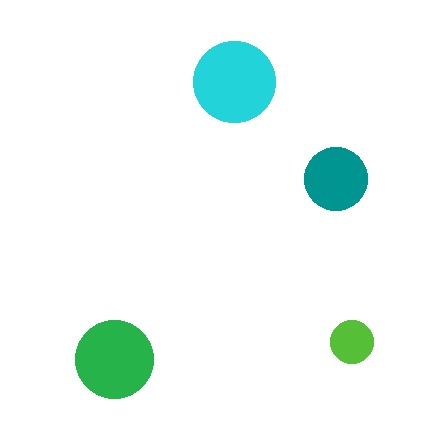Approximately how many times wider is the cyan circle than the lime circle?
About 2 times wider.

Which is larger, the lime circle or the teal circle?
The teal one.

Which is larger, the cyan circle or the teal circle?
The cyan one.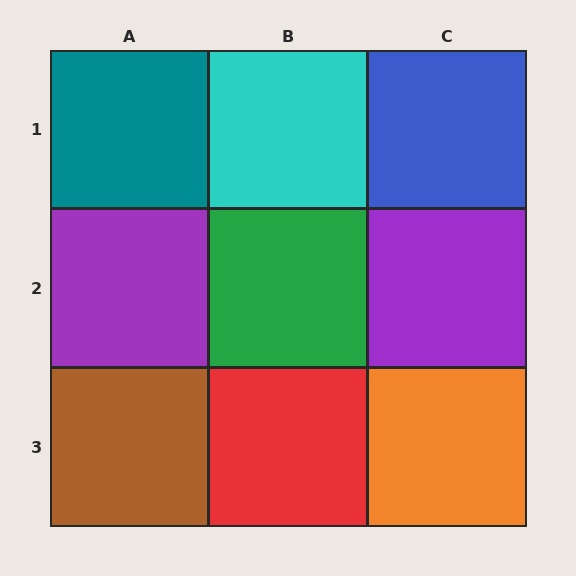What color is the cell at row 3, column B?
Red.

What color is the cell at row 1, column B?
Cyan.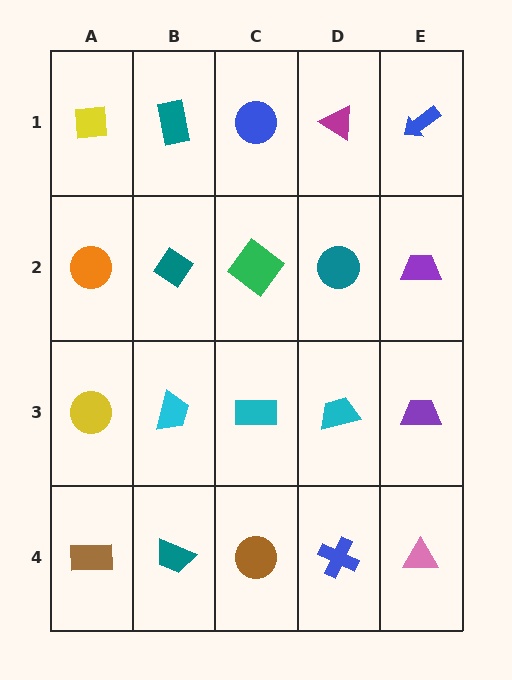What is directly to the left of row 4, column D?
A brown circle.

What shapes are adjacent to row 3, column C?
A green diamond (row 2, column C), a brown circle (row 4, column C), a cyan trapezoid (row 3, column B), a cyan trapezoid (row 3, column D).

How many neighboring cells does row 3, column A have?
3.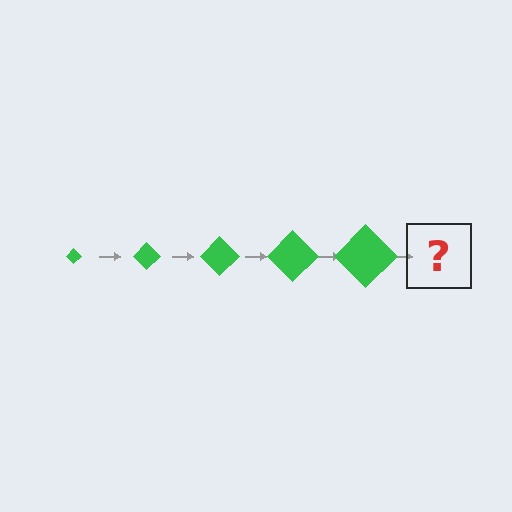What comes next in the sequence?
The next element should be a green diamond, larger than the previous one.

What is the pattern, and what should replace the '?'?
The pattern is that the diamond gets progressively larger each step. The '?' should be a green diamond, larger than the previous one.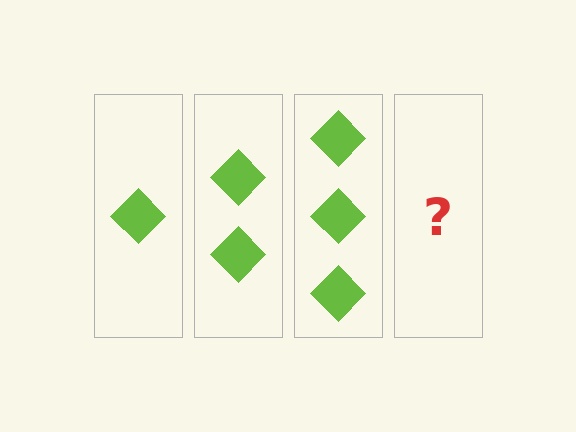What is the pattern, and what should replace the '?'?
The pattern is that each step adds one more diamond. The '?' should be 4 diamonds.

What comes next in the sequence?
The next element should be 4 diamonds.